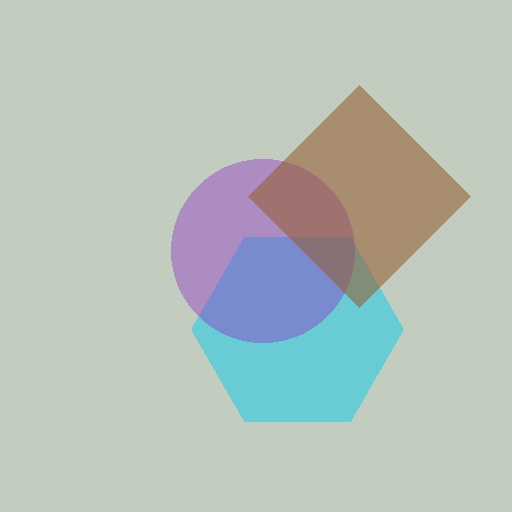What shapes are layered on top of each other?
The layered shapes are: a cyan hexagon, a purple circle, a brown diamond.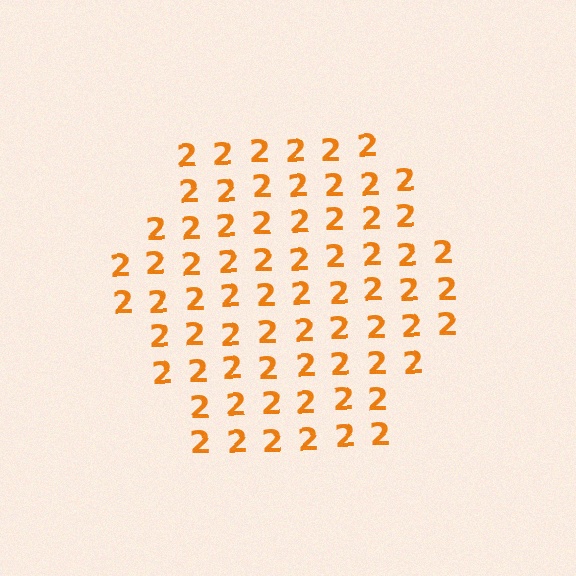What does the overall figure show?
The overall figure shows a hexagon.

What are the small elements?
The small elements are digit 2's.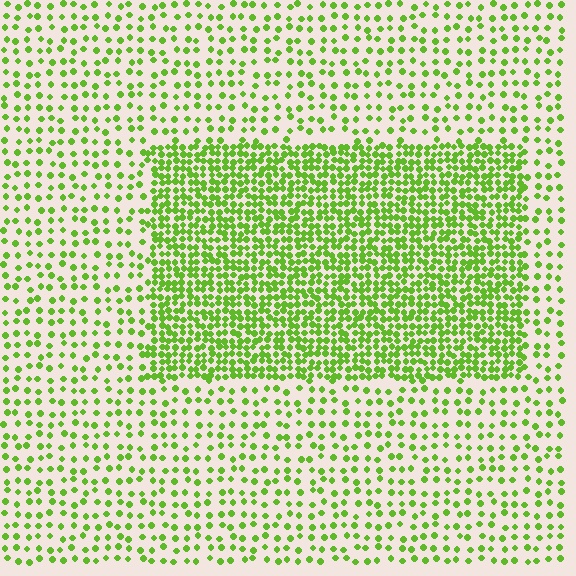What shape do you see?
I see a rectangle.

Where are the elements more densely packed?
The elements are more densely packed inside the rectangle boundary.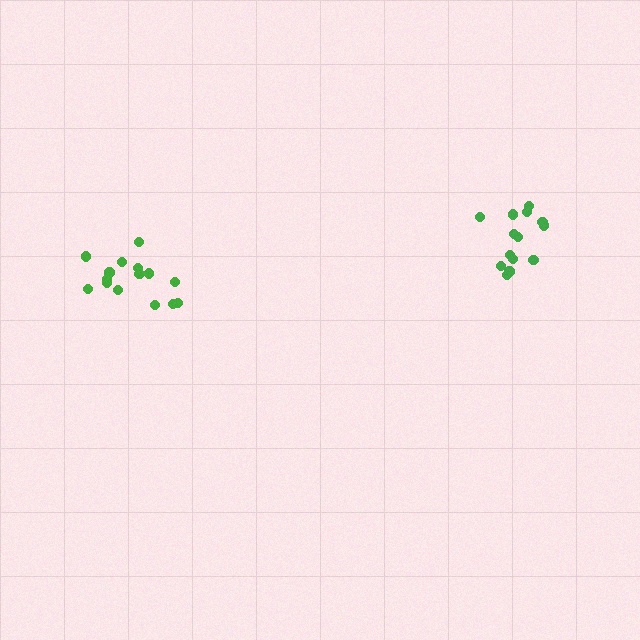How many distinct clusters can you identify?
There are 2 distinct clusters.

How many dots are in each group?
Group 1: 15 dots, Group 2: 14 dots (29 total).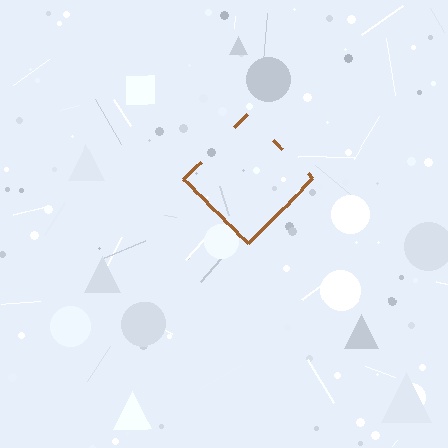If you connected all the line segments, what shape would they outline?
They would outline a diamond.